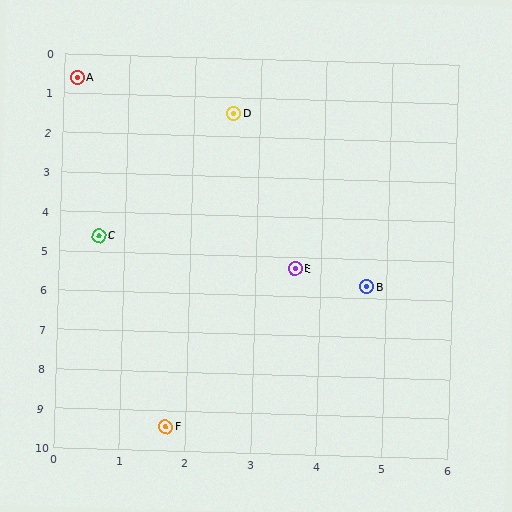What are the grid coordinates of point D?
Point D is at approximately (2.6, 1.4).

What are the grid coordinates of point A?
Point A is at approximately (0.2, 0.6).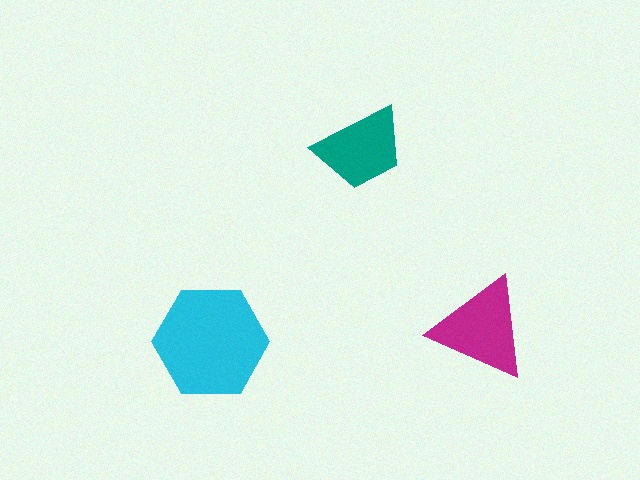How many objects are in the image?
There are 3 objects in the image.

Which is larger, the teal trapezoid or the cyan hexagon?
The cyan hexagon.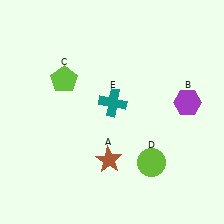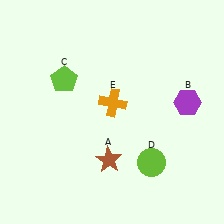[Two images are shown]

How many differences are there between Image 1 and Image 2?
There is 1 difference between the two images.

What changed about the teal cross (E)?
In Image 1, E is teal. In Image 2, it changed to orange.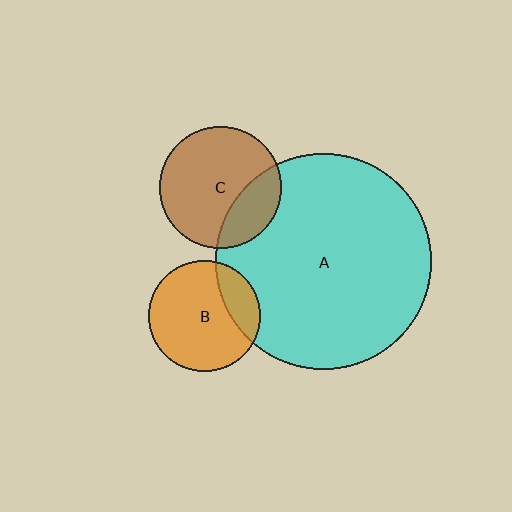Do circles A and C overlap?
Yes.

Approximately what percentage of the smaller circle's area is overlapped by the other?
Approximately 25%.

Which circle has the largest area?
Circle A (cyan).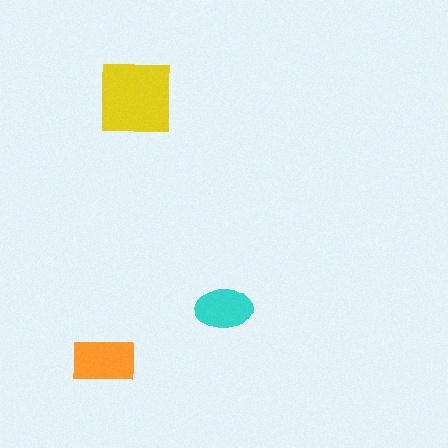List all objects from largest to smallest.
The yellow square, the orange rectangle, the cyan ellipse.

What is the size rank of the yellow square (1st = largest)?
1st.